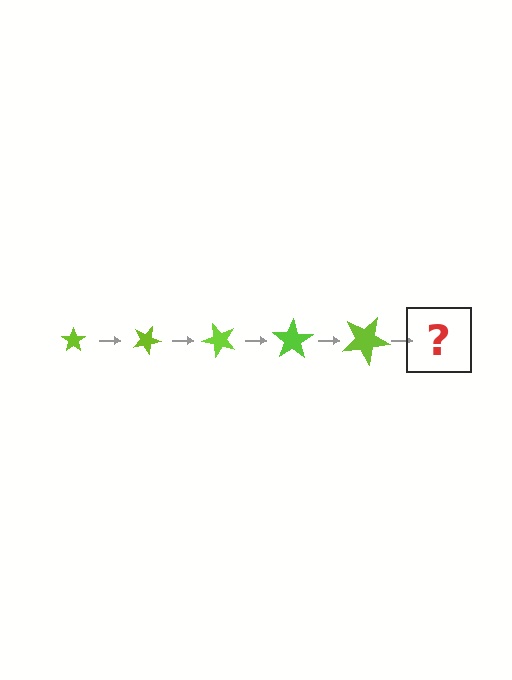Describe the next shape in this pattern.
It should be a star, larger than the previous one and rotated 125 degrees from the start.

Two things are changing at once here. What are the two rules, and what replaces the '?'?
The two rules are that the star grows larger each step and it rotates 25 degrees each step. The '?' should be a star, larger than the previous one and rotated 125 degrees from the start.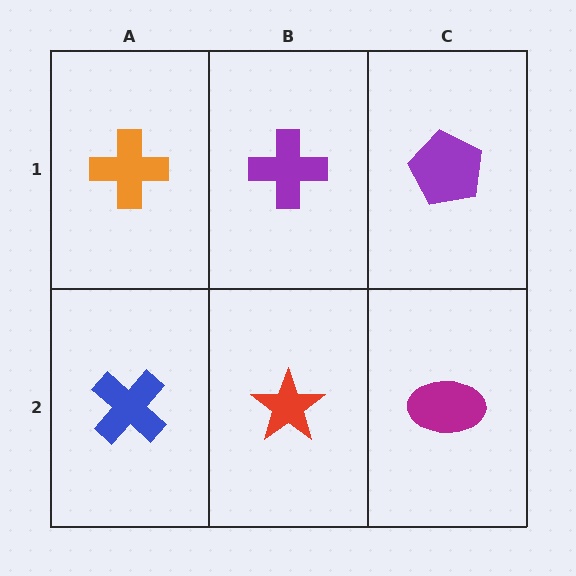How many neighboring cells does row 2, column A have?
2.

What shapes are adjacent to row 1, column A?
A blue cross (row 2, column A), a purple cross (row 1, column B).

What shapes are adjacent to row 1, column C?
A magenta ellipse (row 2, column C), a purple cross (row 1, column B).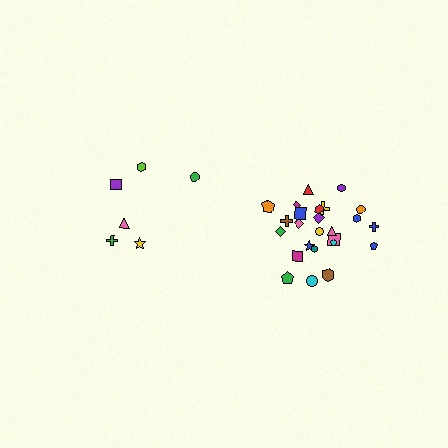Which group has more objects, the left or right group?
The right group.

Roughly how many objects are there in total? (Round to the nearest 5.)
Roughly 30 objects in total.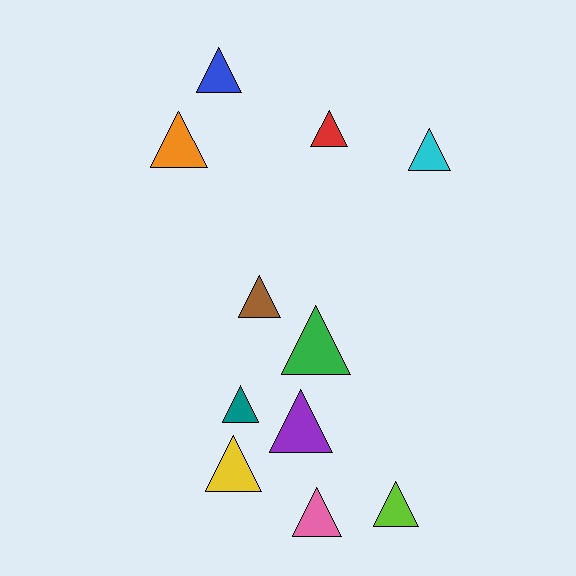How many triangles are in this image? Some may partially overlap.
There are 11 triangles.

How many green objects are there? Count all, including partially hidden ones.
There is 1 green object.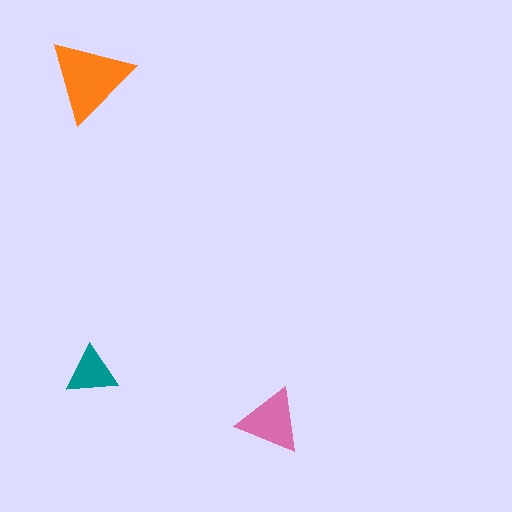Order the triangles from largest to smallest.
the orange one, the pink one, the teal one.